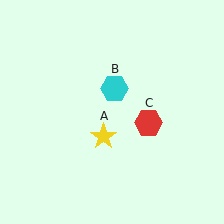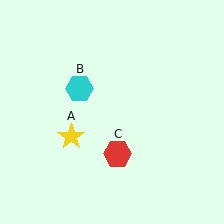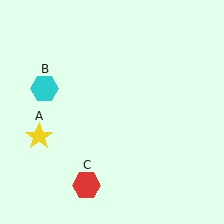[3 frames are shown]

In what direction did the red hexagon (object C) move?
The red hexagon (object C) moved down and to the left.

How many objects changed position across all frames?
3 objects changed position: yellow star (object A), cyan hexagon (object B), red hexagon (object C).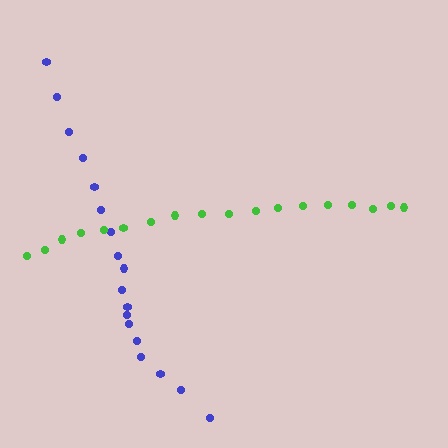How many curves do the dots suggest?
There are 2 distinct paths.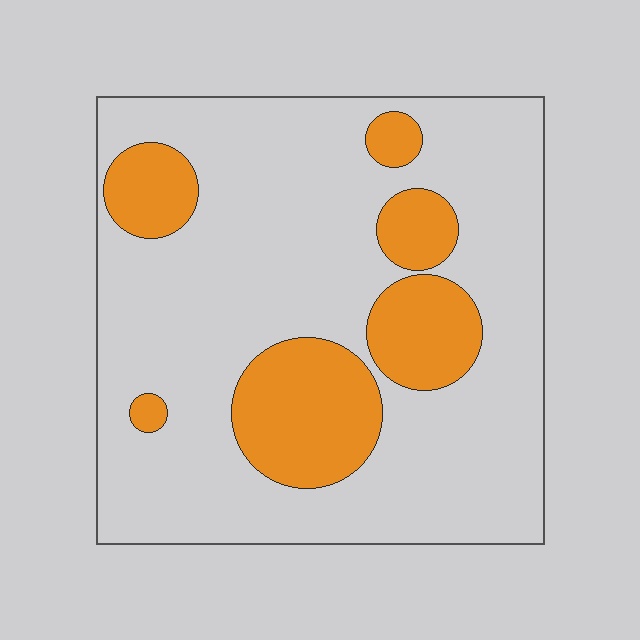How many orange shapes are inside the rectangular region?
6.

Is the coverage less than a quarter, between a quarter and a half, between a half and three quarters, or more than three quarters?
Less than a quarter.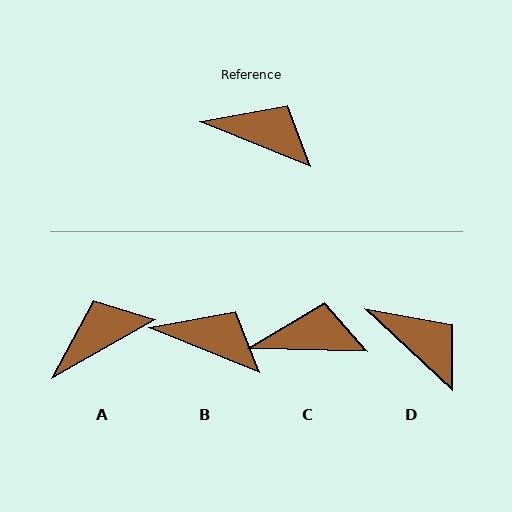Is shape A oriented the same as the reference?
No, it is off by about 52 degrees.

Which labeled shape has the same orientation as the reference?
B.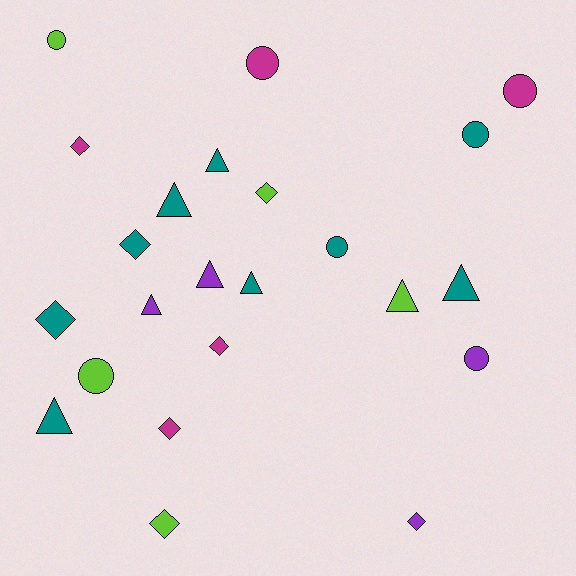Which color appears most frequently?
Teal, with 9 objects.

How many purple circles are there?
There is 1 purple circle.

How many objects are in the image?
There are 23 objects.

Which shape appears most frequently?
Triangle, with 8 objects.